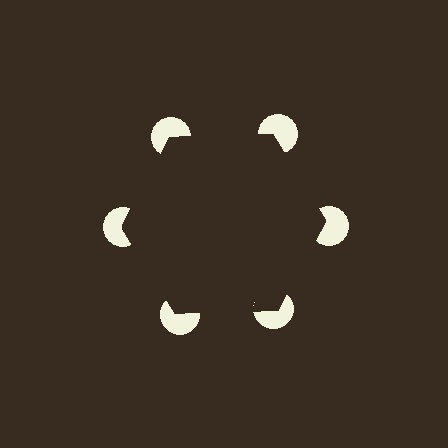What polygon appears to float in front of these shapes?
An illusory hexagon — its edges are inferred from the aligned wedge cuts in the pac-man discs, not physically drawn.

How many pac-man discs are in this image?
There are 6 — one at each vertex of the illusory hexagon.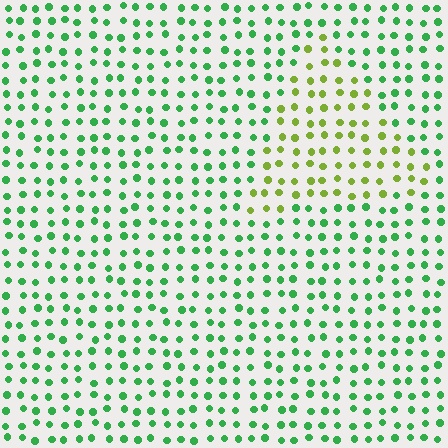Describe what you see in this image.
The image is filled with small green elements in a uniform arrangement. A triangle-shaped region is visible where the elements are tinted to a slightly different hue, forming a subtle color boundary.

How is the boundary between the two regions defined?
The boundary is defined purely by a slight shift in hue (about 47 degrees). Spacing, size, and orientation are identical on both sides.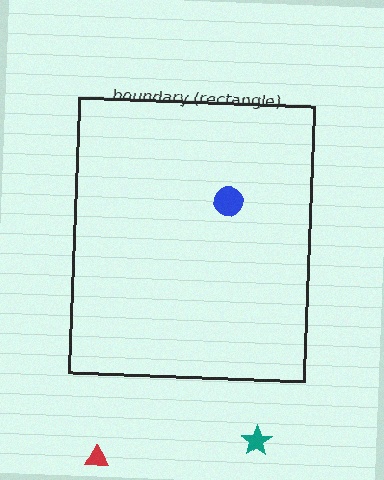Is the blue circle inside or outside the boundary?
Inside.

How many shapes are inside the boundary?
1 inside, 2 outside.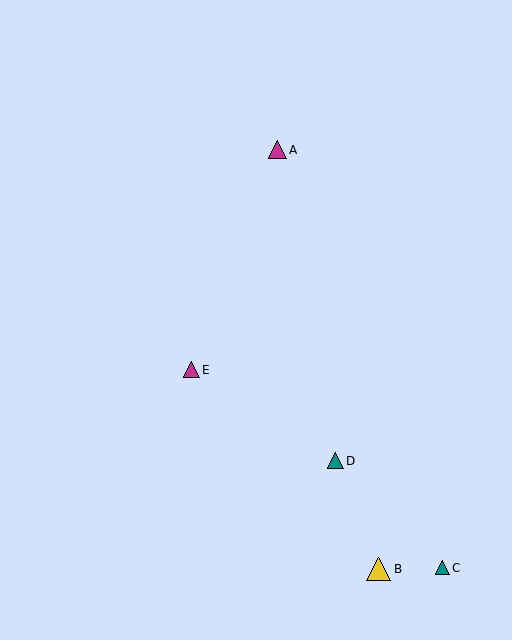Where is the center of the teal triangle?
The center of the teal triangle is at (335, 461).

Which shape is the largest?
The yellow triangle (labeled B) is the largest.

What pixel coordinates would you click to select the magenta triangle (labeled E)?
Click at (191, 370) to select the magenta triangle E.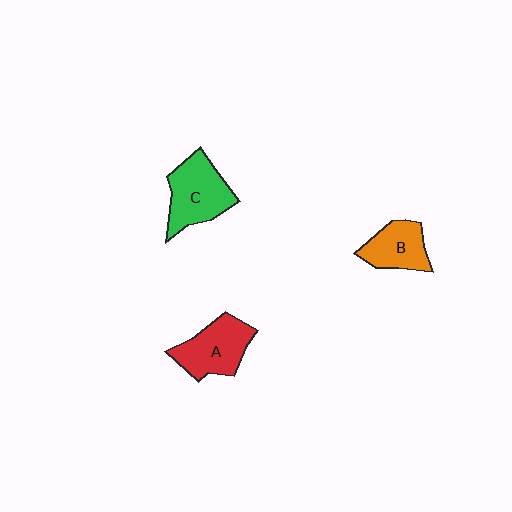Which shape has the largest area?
Shape C (green).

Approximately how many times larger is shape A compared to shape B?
Approximately 1.3 times.